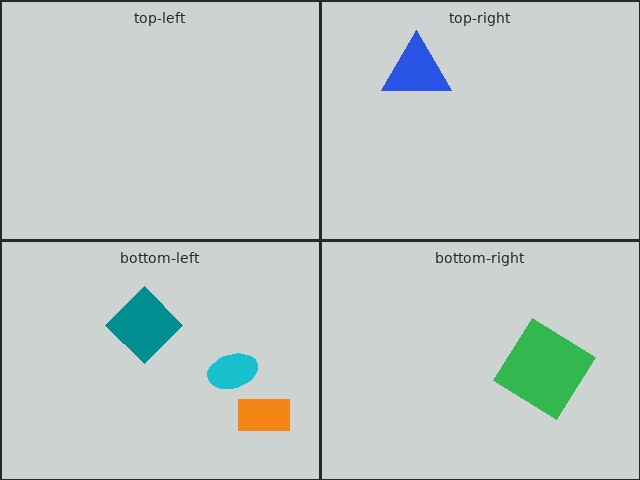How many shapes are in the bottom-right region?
1.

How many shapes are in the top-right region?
1.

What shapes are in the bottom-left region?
The teal diamond, the cyan ellipse, the orange rectangle.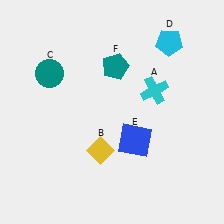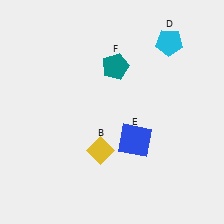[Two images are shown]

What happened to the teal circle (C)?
The teal circle (C) was removed in Image 2. It was in the top-left area of Image 1.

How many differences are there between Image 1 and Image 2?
There are 2 differences between the two images.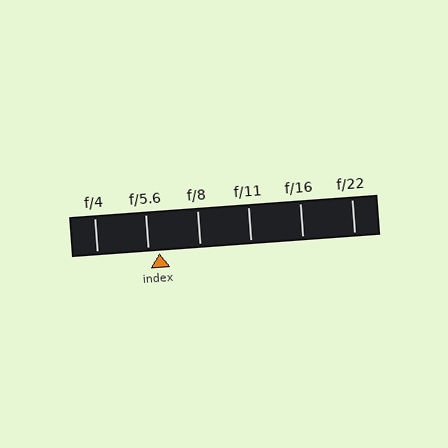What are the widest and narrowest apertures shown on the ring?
The widest aperture shown is f/4 and the narrowest is f/22.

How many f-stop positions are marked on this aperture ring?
There are 6 f-stop positions marked.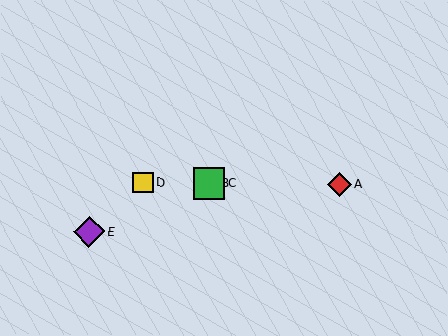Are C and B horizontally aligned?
Yes, both are at y≈183.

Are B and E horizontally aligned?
No, B is at y≈183 and E is at y≈232.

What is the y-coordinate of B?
Object B is at y≈183.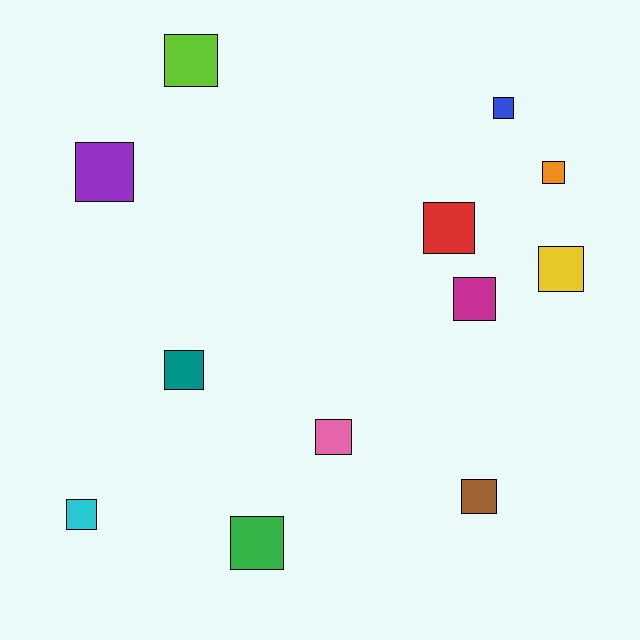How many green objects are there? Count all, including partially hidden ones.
There is 1 green object.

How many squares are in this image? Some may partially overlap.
There are 12 squares.